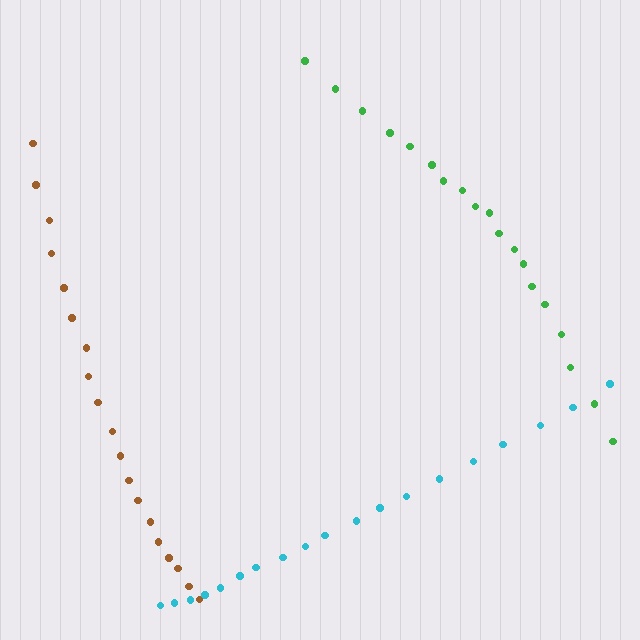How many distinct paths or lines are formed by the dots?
There are 3 distinct paths.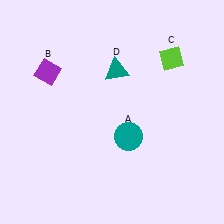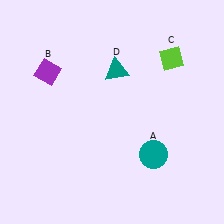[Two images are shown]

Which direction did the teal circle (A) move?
The teal circle (A) moved right.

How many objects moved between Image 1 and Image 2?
1 object moved between the two images.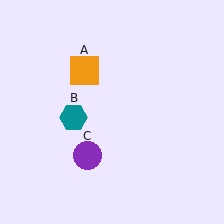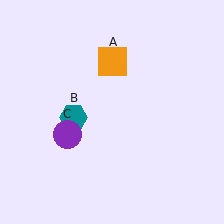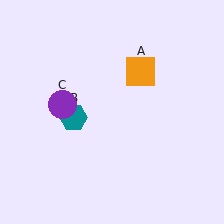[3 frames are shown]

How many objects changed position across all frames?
2 objects changed position: orange square (object A), purple circle (object C).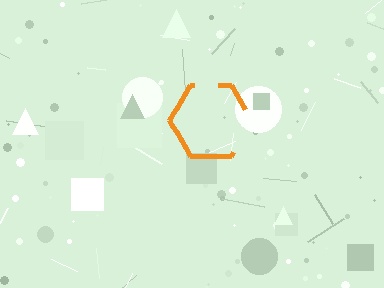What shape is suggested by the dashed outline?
The dashed outline suggests a hexagon.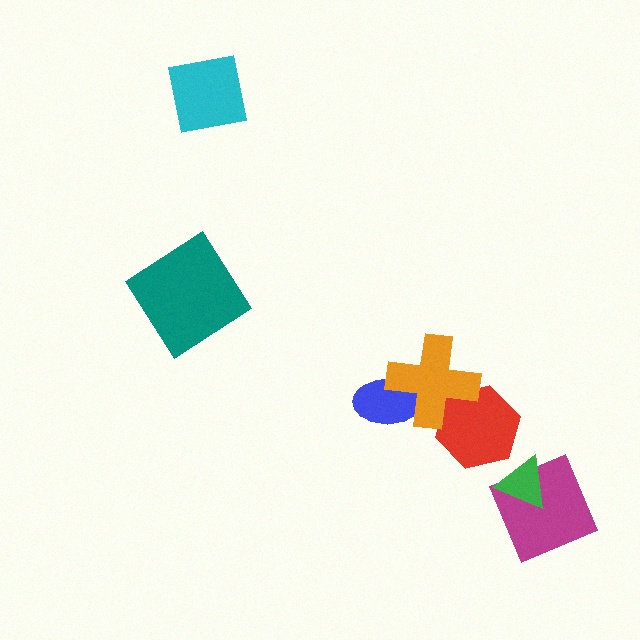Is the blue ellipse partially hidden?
Yes, it is partially covered by another shape.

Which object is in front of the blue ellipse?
The orange cross is in front of the blue ellipse.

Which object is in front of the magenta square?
The green triangle is in front of the magenta square.